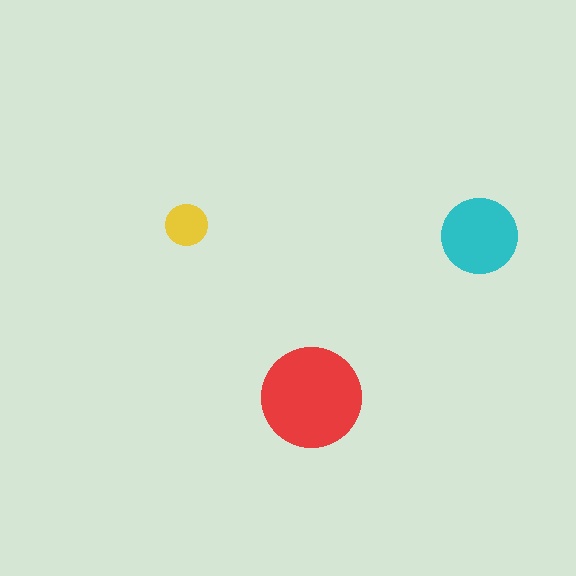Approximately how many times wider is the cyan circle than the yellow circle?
About 2 times wider.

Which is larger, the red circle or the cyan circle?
The red one.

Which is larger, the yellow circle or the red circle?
The red one.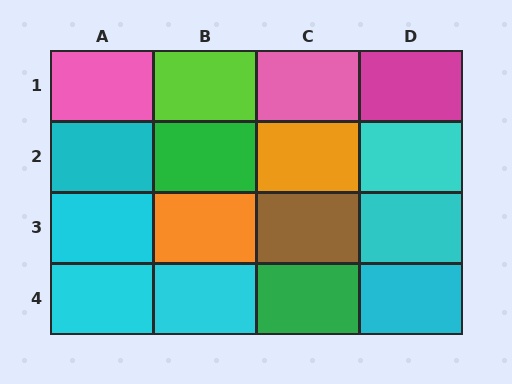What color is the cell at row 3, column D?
Cyan.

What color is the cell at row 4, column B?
Cyan.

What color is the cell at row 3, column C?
Brown.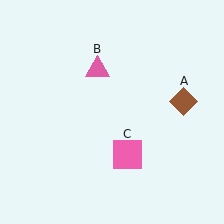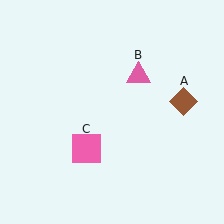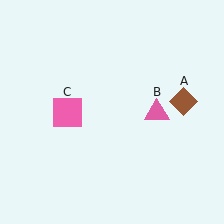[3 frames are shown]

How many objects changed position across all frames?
2 objects changed position: pink triangle (object B), pink square (object C).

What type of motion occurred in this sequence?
The pink triangle (object B), pink square (object C) rotated clockwise around the center of the scene.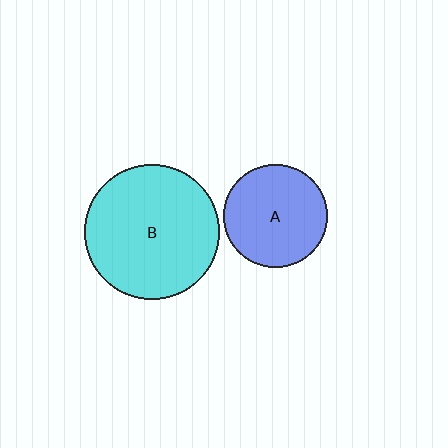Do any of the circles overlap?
No, none of the circles overlap.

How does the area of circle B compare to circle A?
Approximately 1.7 times.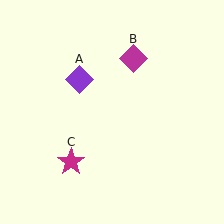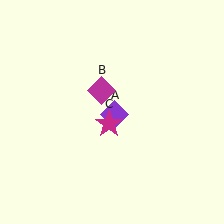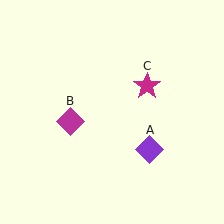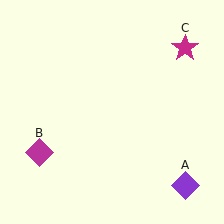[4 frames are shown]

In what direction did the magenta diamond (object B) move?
The magenta diamond (object B) moved down and to the left.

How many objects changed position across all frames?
3 objects changed position: purple diamond (object A), magenta diamond (object B), magenta star (object C).